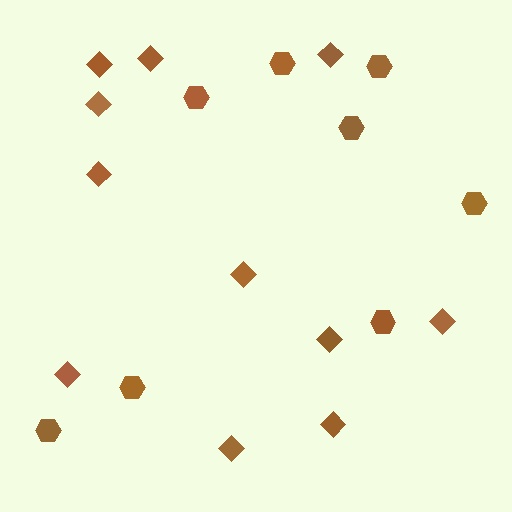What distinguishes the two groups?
There are 2 groups: one group of hexagons (8) and one group of diamonds (11).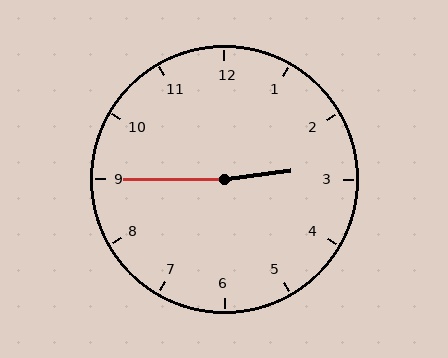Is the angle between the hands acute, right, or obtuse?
It is obtuse.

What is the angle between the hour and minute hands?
Approximately 172 degrees.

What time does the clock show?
2:45.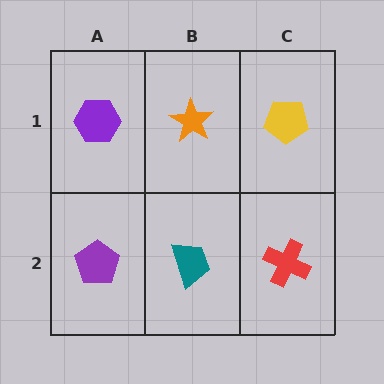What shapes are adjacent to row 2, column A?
A purple hexagon (row 1, column A), a teal trapezoid (row 2, column B).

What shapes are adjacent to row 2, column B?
An orange star (row 1, column B), a purple pentagon (row 2, column A), a red cross (row 2, column C).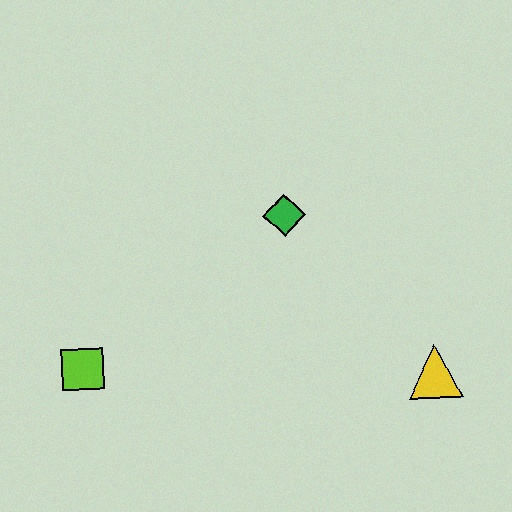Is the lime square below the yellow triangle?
No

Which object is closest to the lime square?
The green diamond is closest to the lime square.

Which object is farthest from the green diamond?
The lime square is farthest from the green diamond.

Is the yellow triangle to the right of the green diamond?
Yes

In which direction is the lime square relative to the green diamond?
The lime square is to the left of the green diamond.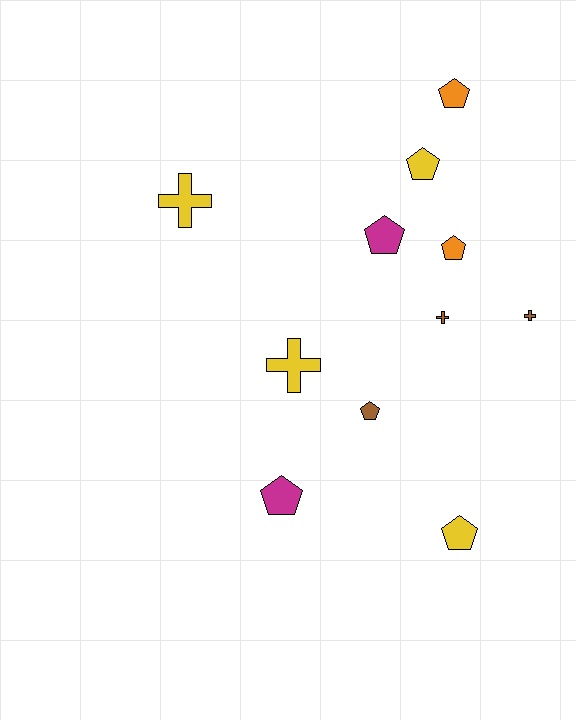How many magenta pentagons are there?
There are 2 magenta pentagons.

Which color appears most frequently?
Yellow, with 4 objects.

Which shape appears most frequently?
Pentagon, with 7 objects.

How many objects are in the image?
There are 11 objects.